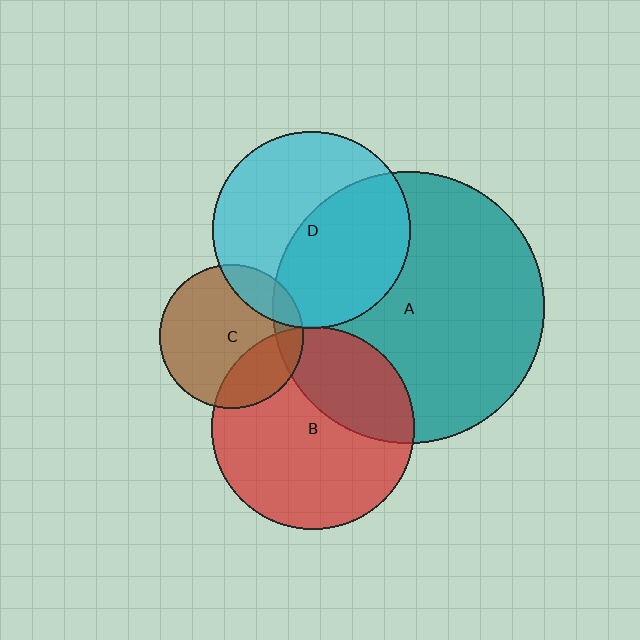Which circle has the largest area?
Circle A (teal).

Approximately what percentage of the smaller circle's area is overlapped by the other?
Approximately 25%.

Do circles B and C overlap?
Yes.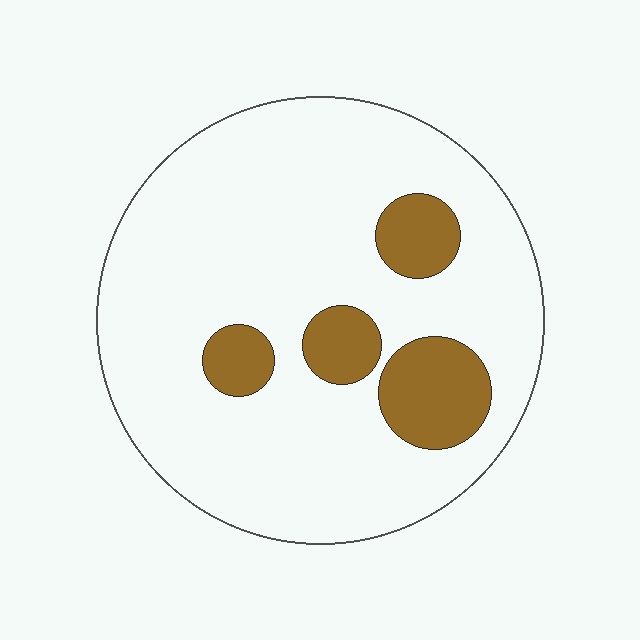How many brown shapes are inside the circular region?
4.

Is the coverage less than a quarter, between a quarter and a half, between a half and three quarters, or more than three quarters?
Less than a quarter.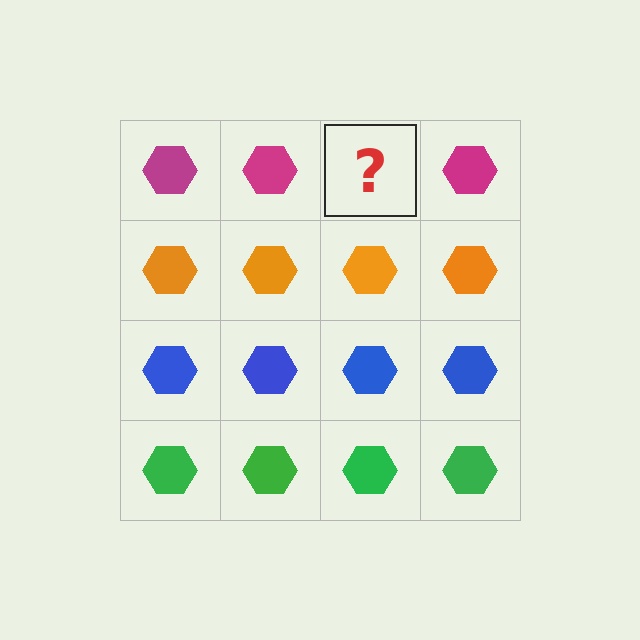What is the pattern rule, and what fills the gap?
The rule is that each row has a consistent color. The gap should be filled with a magenta hexagon.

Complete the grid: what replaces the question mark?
The question mark should be replaced with a magenta hexagon.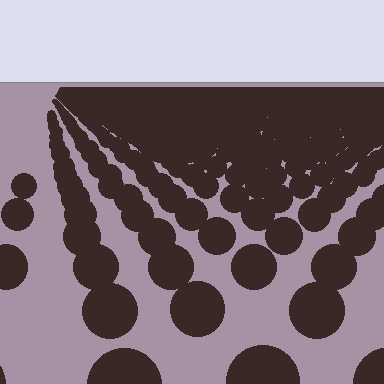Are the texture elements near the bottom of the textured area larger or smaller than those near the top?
Larger. Near the bottom, elements are closer to the viewer and appear at a bigger on-screen size.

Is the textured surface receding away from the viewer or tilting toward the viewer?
The surface is receding away from the viewer. Texture elements get smaller and denser toward the top.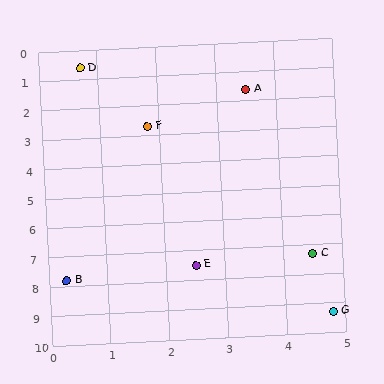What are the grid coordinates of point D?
Point D is at approximately (0.7, 0.6).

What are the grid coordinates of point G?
Point G is at approximately (4.8, 9.3).